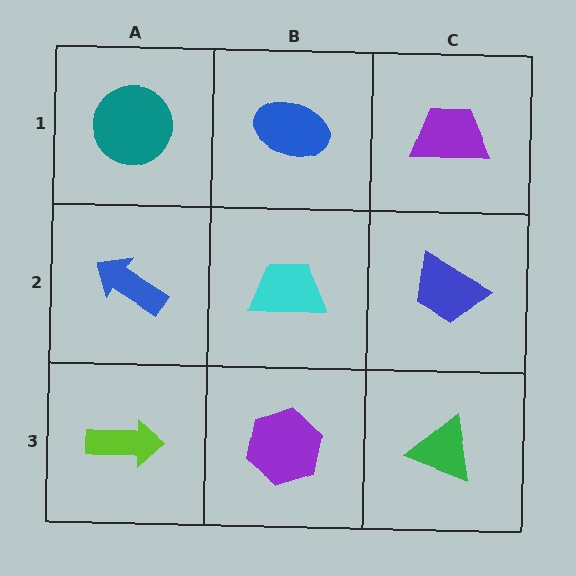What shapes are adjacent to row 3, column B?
A cyan trapezoid (row 2, column B), a lime arrow (row 3, column A), a green triangle (row 3, column C).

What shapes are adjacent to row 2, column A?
A teal circle (row 1, column A), a lime arrow (row 3, column A), a cyan trapezoid (row 2, column B).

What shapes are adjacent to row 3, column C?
A blue trapezoid (row 2, column C), a purple hexagon (row 3, column B).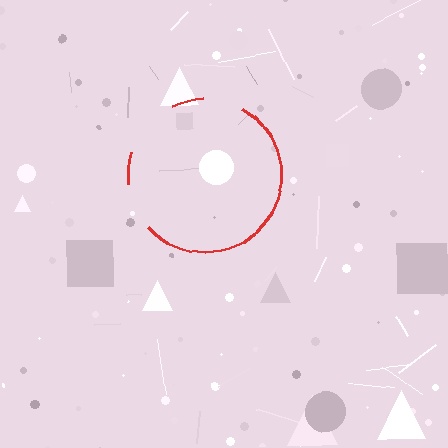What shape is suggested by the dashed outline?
The dashed outline suggests a circle.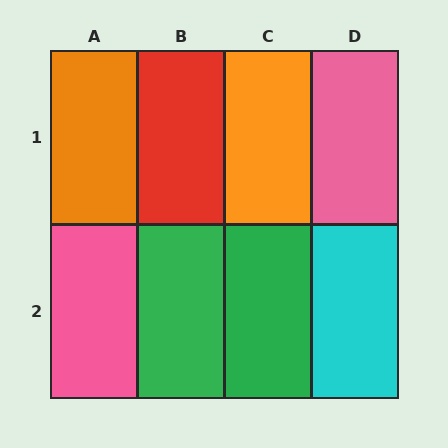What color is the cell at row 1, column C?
Orange.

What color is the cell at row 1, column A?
Orange.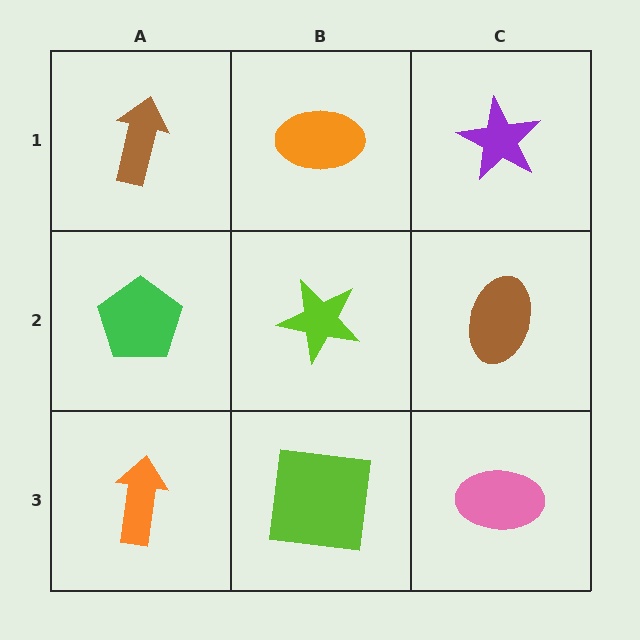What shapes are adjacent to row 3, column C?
A brown ellipse (row 2, column C), a lime square (row 3, column B).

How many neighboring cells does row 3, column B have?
3.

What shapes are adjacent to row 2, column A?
A brown arrow (row 1, column A), an orange arrow (row 3, column A), a lime star (row 2, column B).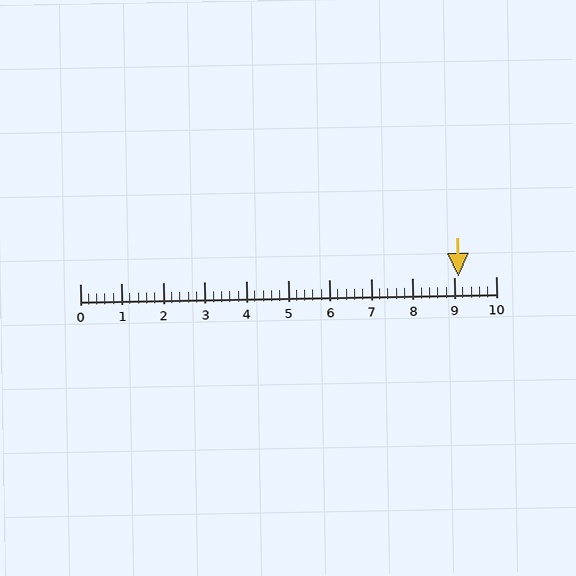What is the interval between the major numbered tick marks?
The major tick marks are spaced 1 units apart.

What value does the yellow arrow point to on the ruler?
The yellow arrow points to approximately 9.1.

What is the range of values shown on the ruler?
The ruler shows values from 0 to 10.